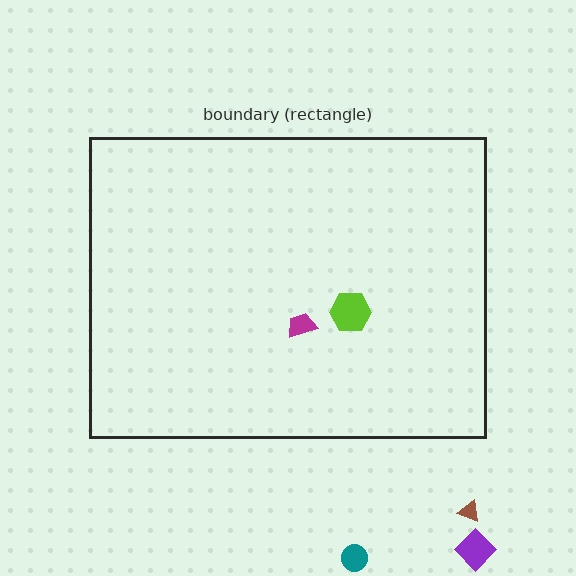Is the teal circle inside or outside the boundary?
Outside.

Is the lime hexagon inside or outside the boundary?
Inside.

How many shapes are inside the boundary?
2 inside, 3 outside.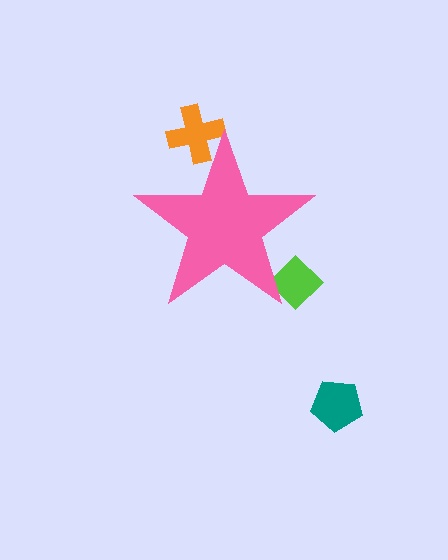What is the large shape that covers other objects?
A pink star.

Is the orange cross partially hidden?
Yes, the orange cross is partially hidden behind the pink star.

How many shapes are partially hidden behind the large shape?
2 shapes are partially hidden.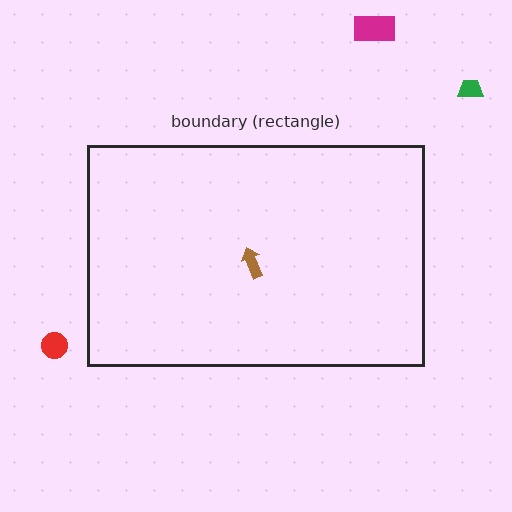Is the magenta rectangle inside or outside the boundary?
Outside.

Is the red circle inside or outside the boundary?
Outside.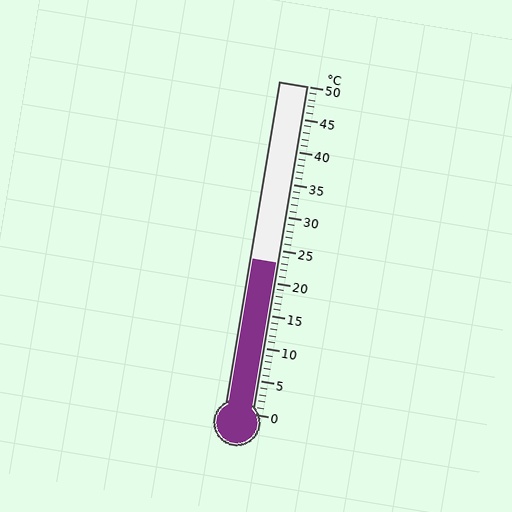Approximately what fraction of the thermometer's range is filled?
The thermometer is filled to approximately 45% of its range.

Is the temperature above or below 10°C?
The temperature is above 10°C.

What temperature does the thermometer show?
The thermometer shows approximately 23°C.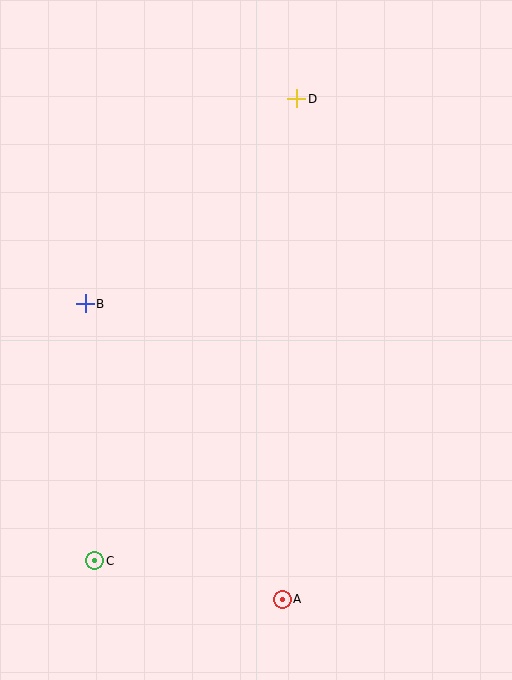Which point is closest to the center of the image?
Point B at (85, 304) is closest to the center.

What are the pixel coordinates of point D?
Point D is at (297, 99).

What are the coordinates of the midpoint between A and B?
The midpoint between A and B is at (184, 452).